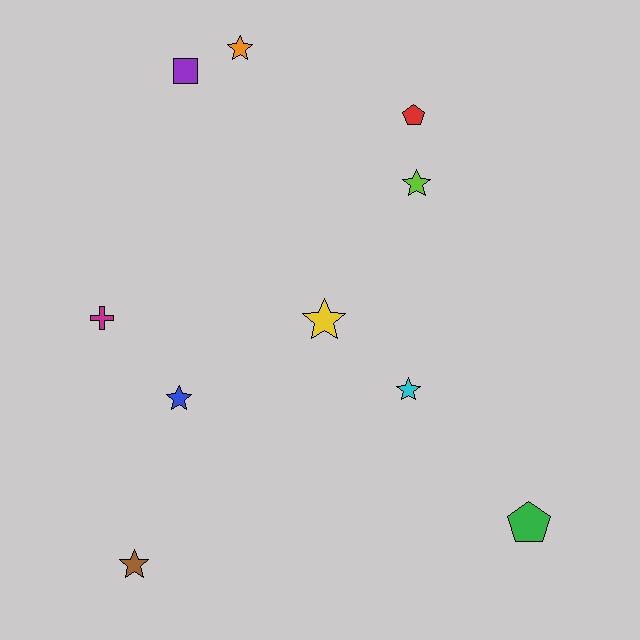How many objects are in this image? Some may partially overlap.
There are 10 objects.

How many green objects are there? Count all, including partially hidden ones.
There is 1 green object.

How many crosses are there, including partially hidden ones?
There is 1 cross.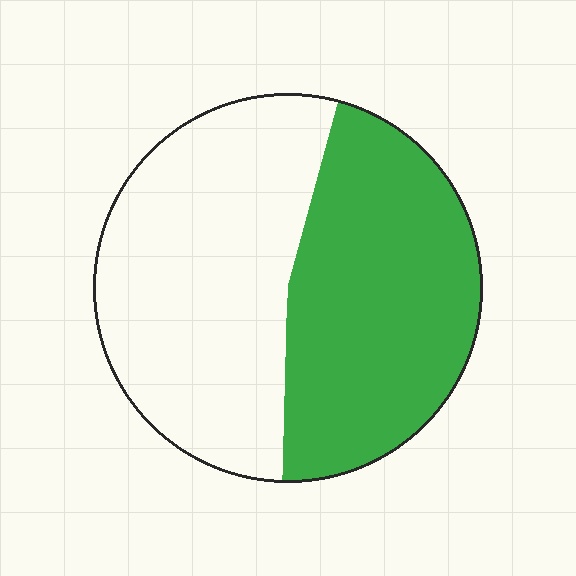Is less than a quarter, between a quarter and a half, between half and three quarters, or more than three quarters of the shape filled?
Between a quarter and a half.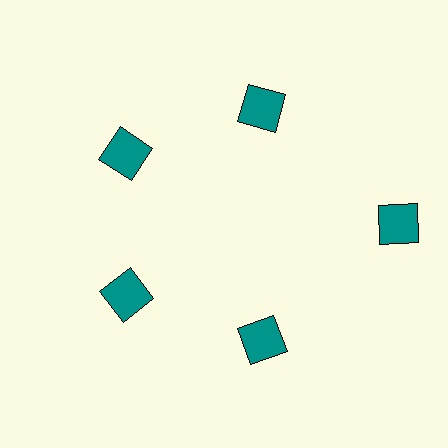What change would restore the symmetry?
The symmetry would be restored by moving it inward, back onto the ring so that all 5 squares sit at equal angles and equal distance from the center.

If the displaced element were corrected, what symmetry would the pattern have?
It would have 5-fold rotational symmetry — the pattern would map onto itself every 72 degrees.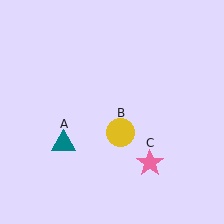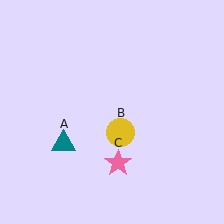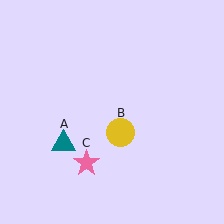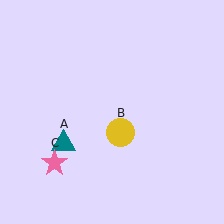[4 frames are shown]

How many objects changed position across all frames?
1 object changed position: pink star (object C).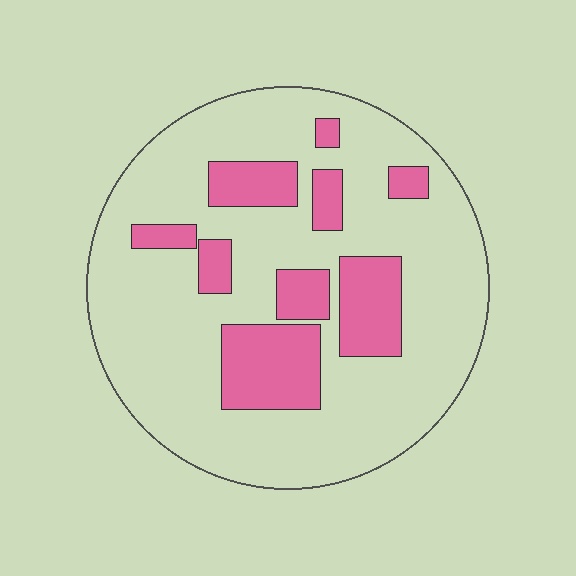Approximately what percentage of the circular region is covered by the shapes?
Approximately 25%.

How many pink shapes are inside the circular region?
9.